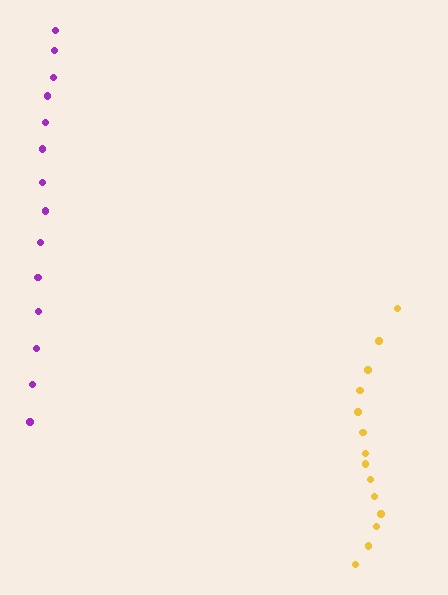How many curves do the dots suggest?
There are 2 distinct paths.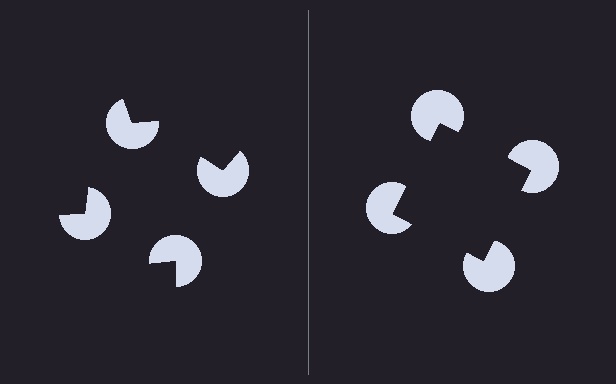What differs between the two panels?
The pac-man discs are positioned identically on both sides; only the wedge orientations differ. On the right they align to a square; on the left they are misaligned.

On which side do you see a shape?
An illusory square appears on the right side. On the left side the wedge cuts are rotated, so no coherent shape forms.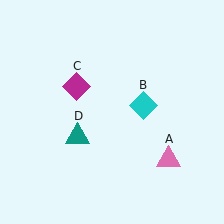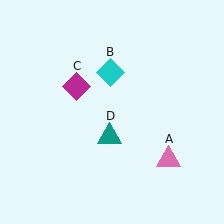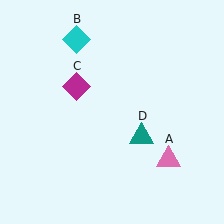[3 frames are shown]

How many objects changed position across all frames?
2 objects changed position: cyan diamond (object B), teal triangle (object D).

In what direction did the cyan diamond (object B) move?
The cyan diamond (object B) moved up and to the left.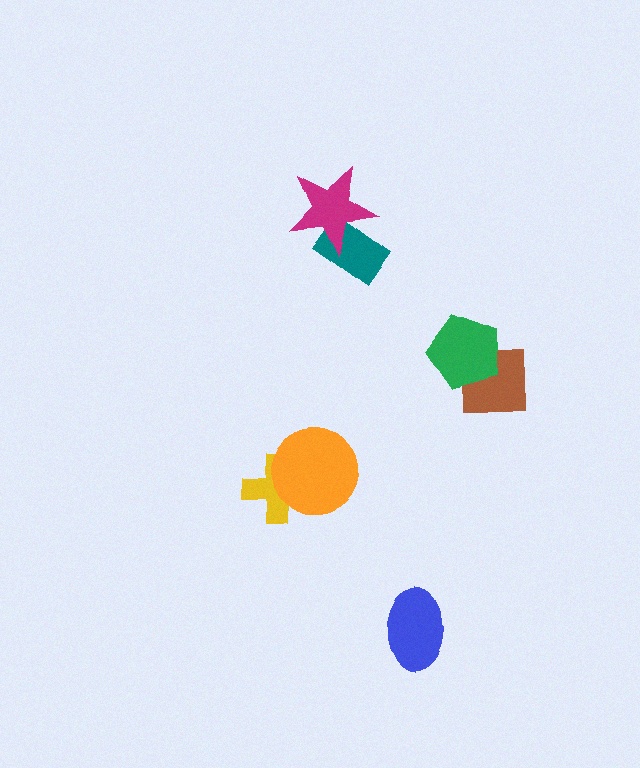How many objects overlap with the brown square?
1 object overlaps with the brown square.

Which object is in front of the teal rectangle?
The magenta star is in front of the teal rectangle.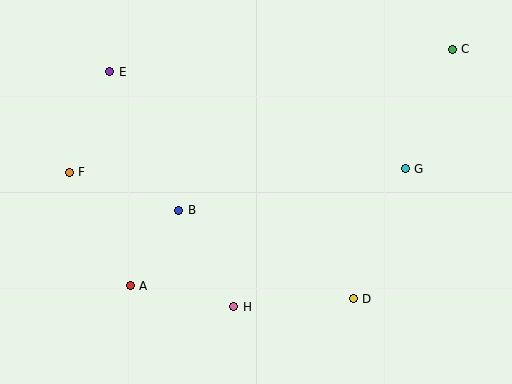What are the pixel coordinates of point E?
Point E is at (110, 72).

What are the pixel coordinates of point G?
Point G is at (405, 169).